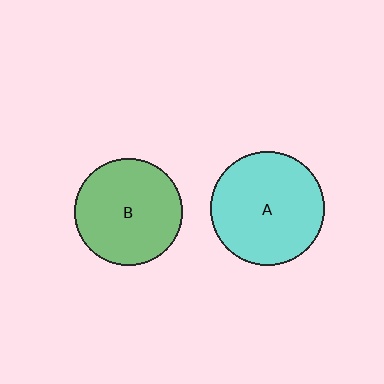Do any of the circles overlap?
No, none of the circles overlap.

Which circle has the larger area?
Circle A (cyan).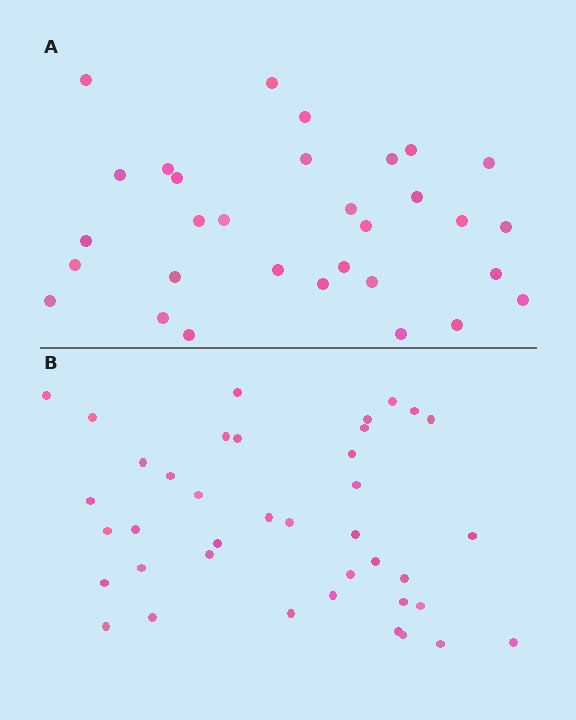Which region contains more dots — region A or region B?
Region B (the bottom region) has more dots.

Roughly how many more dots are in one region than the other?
Region B has roughly 8 or so more dots than region A.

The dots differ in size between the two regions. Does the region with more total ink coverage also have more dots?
No. Region A has more total ink coverage because its dots are larger, but region B actually contains more individual dots. Total area can be misleading — the number of items is what matters here.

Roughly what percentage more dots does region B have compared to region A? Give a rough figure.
About 25% more.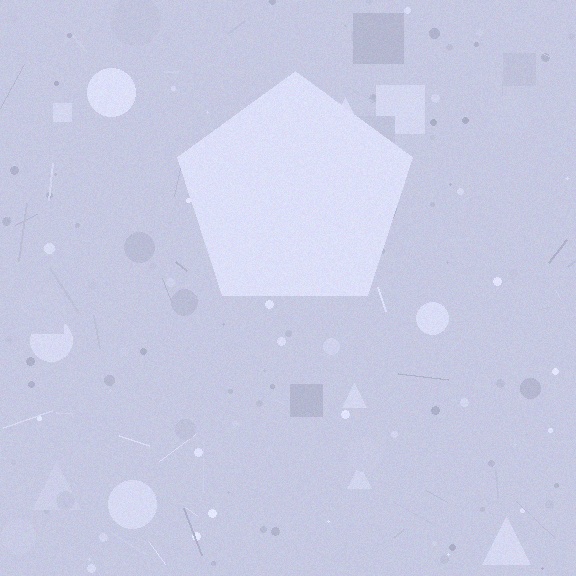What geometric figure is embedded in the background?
A pentagon is embedded in the background.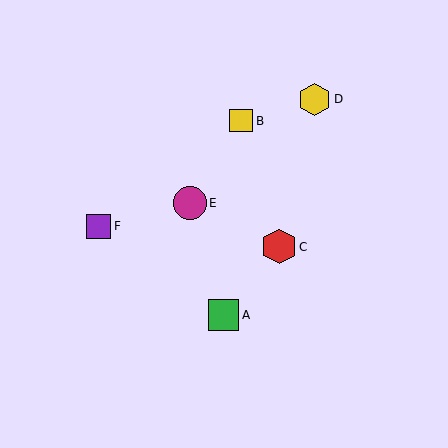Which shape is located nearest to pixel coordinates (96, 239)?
The purple square (labeled F) at (99, 226) is nearest to that location.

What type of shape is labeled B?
Shape B is a yellow square.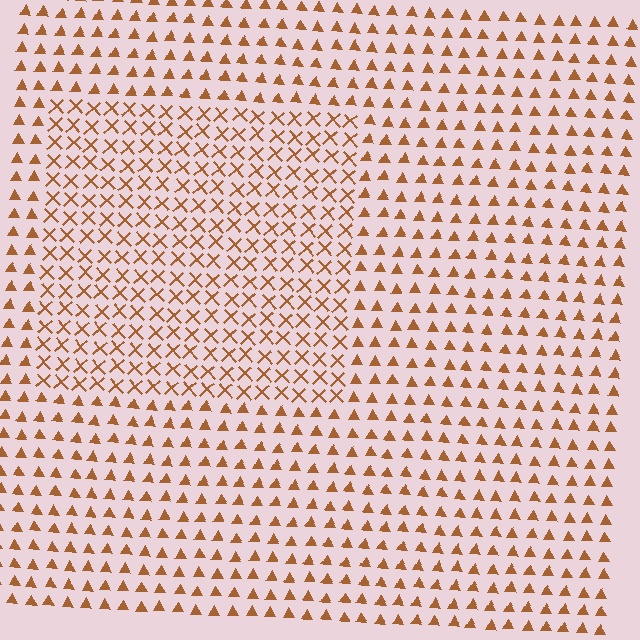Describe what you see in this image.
The image is filled with small brown elements arranged in a uniform grid. A rectangle-shaped region contains X marks, while the surrounding area contains triangles. The boundary is defined purely by the change in element shape.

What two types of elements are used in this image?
The image uses X marks inside the rectangle region and triangles outside it.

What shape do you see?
I see a rectangle.